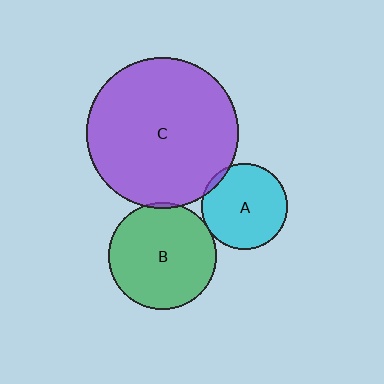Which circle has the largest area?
Circle C (purple).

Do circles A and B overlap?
Yes.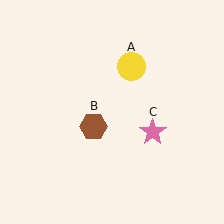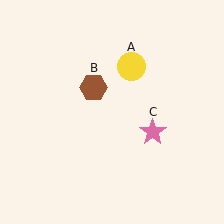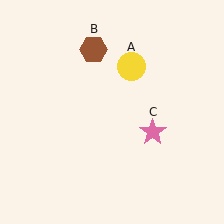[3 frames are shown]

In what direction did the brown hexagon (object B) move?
The brown hexagon (object B) moved up.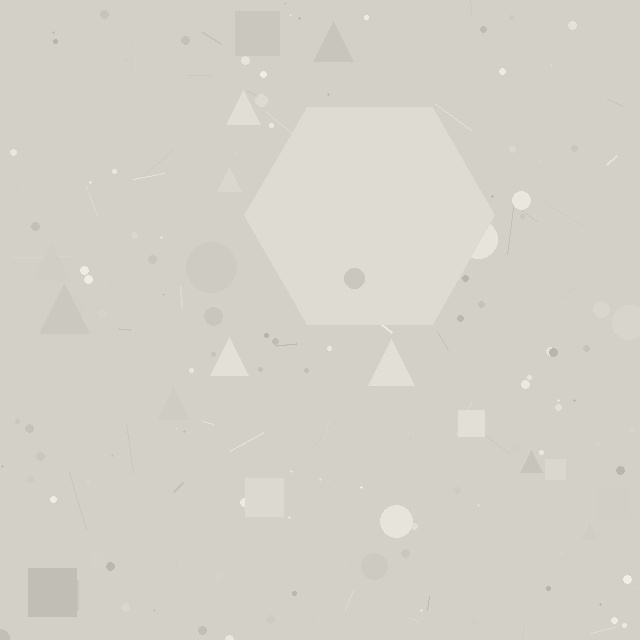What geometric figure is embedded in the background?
A hexagon is embedded in the background.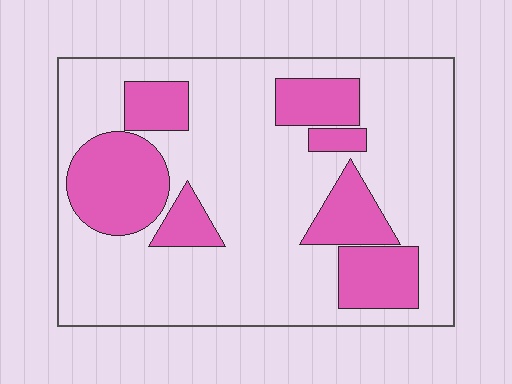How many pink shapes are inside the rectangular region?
7.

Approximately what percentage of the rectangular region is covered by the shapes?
Approximately 25%.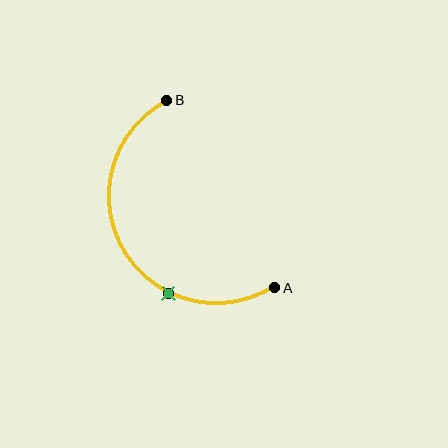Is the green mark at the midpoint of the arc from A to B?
No. The green mark lies on the arc but is closer to endpoint A. The arc midpoint would be at the point on the curve equidistant along the arc from both A and B.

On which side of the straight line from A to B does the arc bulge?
The arc bulges to the left of the straight line connecting A and B.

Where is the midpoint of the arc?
The arc midpoint is the point on the curve farthest from the straight line joining A and B. It sits to the left of that line.